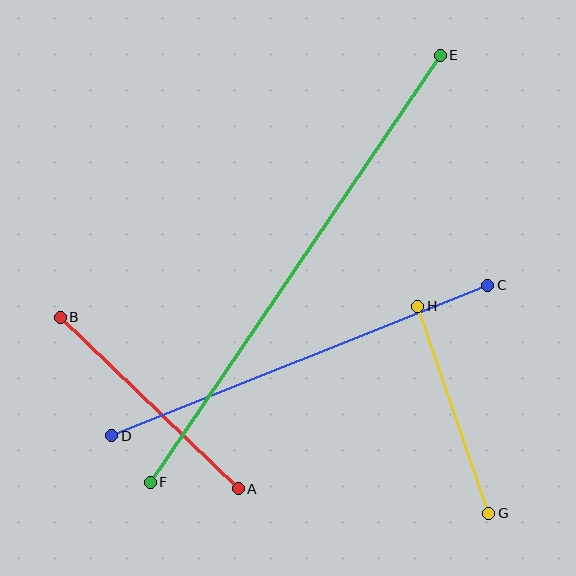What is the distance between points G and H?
The distance is approximately 219 pixels.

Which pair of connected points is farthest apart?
Points E and F are farthest apart.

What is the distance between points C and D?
The distance is approximately 405 pixels.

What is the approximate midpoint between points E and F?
The midpoint is at approximately (295, 269) pixels.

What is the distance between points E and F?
The distance is approximately 516 pixels.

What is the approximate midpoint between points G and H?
The midpoint is at approximately (453, 410) pixels.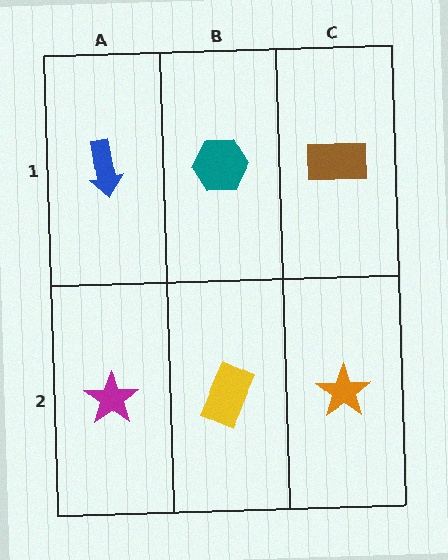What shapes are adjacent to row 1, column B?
A yellow rectangle (row 2, column B), a blue arrow (row 1, column A), a brown rectangle (row 1, column C).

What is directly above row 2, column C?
A brown rectangle.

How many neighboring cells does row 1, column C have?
2.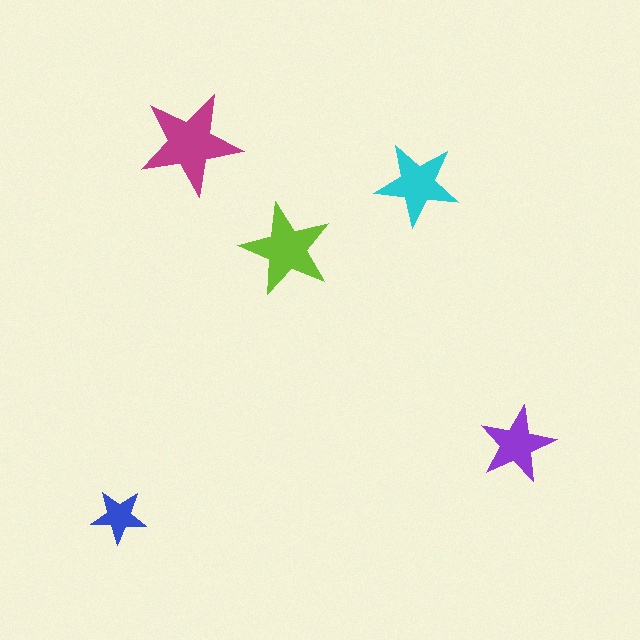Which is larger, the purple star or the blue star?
The purple one.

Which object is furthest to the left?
The blue star is leftmost.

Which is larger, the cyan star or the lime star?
The lime one.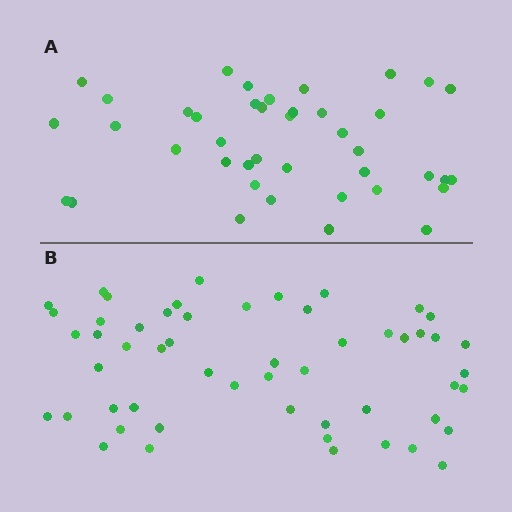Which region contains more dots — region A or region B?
Region B (the bottom region) has more dots.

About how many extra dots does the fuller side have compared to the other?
Region B has approximately 15 more dots than region A.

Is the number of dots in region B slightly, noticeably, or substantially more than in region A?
Region B has noticeably more, but not dramatically so. The ratio is roughly 1.3 to 1.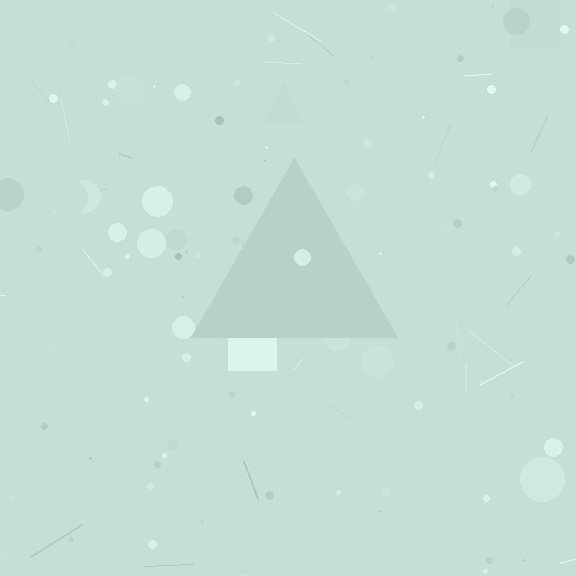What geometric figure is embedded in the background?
A triangle is embedded in the background.